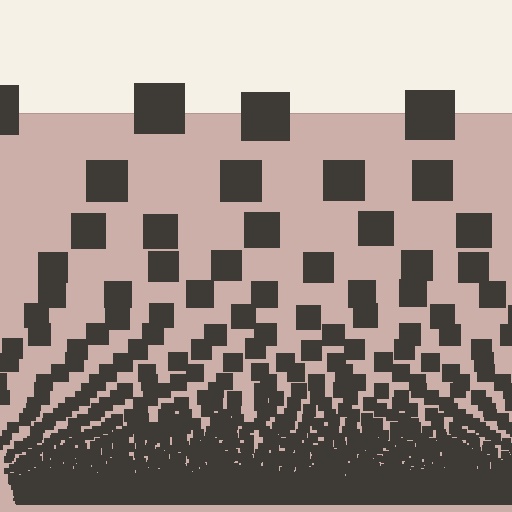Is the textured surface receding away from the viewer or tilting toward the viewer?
The surface appears to tilt toward the viewer. Texture elements get larger and sparser toward the top.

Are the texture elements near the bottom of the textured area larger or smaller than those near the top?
Smaller. The gradient is inverted — elements near the bottom are smaller and denser.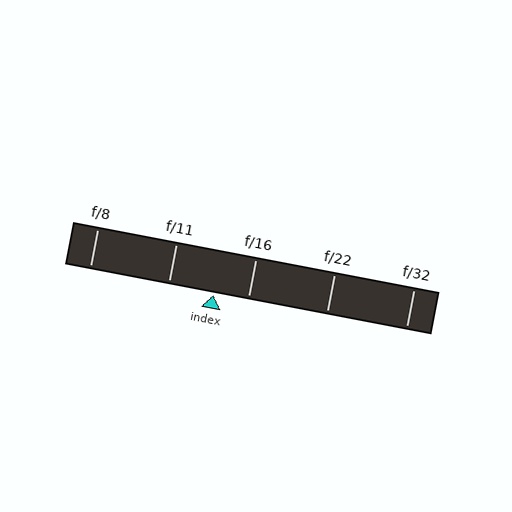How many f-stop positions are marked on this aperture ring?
There are 5 f-stop positions marked.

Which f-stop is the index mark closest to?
The index mark is closest to f/16.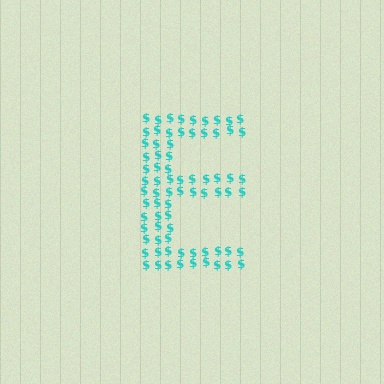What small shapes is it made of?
It is made of small dollar signs.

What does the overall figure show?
The overall figure shows the letter E.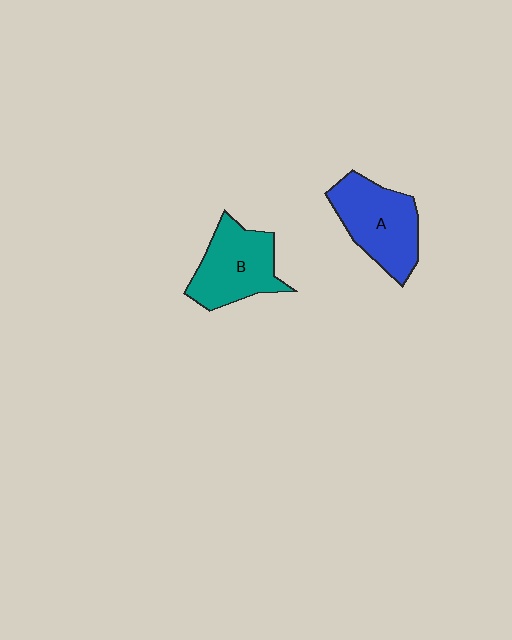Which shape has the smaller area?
Shape B (teal).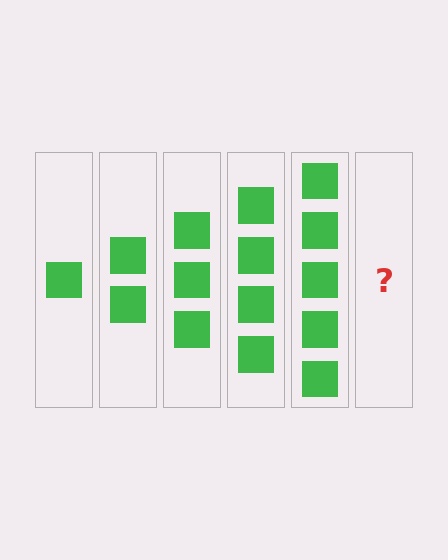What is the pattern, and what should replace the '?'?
The pattern is that each step adds one more square. The '?' should be 6 squares.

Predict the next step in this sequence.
The next step is 6 squares.